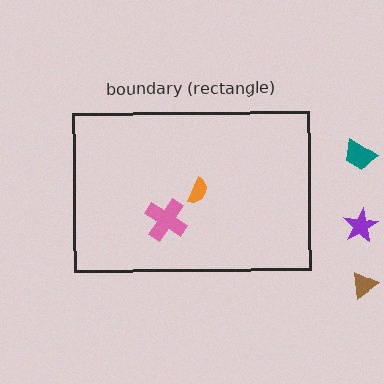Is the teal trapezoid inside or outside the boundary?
Outside.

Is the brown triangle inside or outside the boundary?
Outside.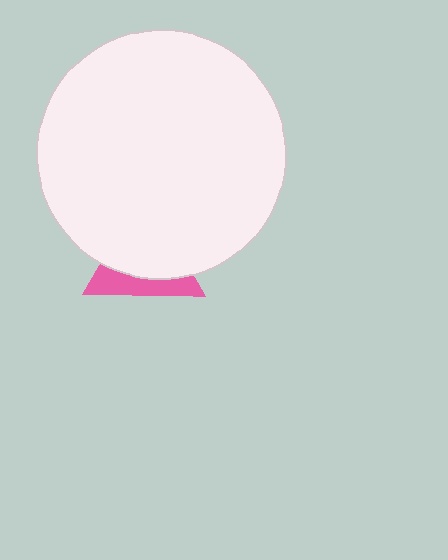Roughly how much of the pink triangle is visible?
A small part of it is visible (roughly 34%).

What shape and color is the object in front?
The object in front is a white circle.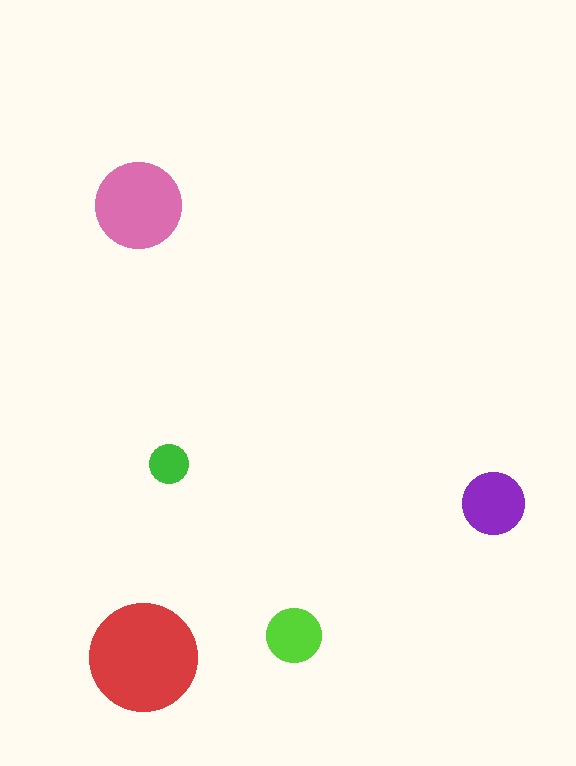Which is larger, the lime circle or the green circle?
The lime one.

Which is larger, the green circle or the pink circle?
The pink one.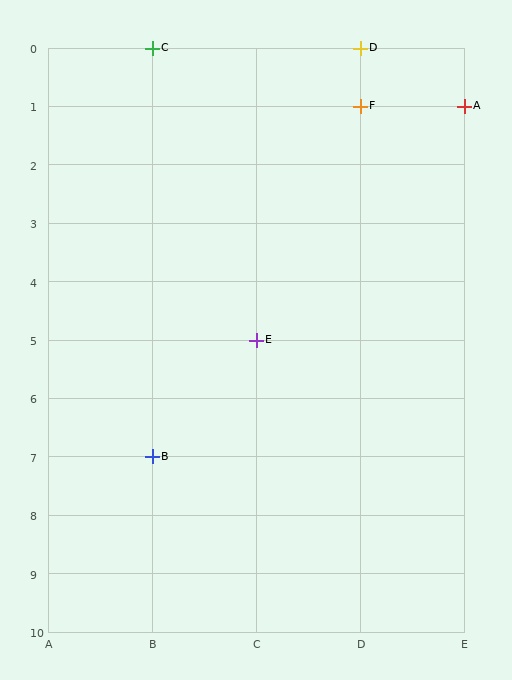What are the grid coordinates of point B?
Point B is at grid coordinates (B, 7).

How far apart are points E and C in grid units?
Points E and C are 1 column and 5 rows apart (about 5.1 grid units diagonally).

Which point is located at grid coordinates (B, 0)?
Point C is at (B, 0).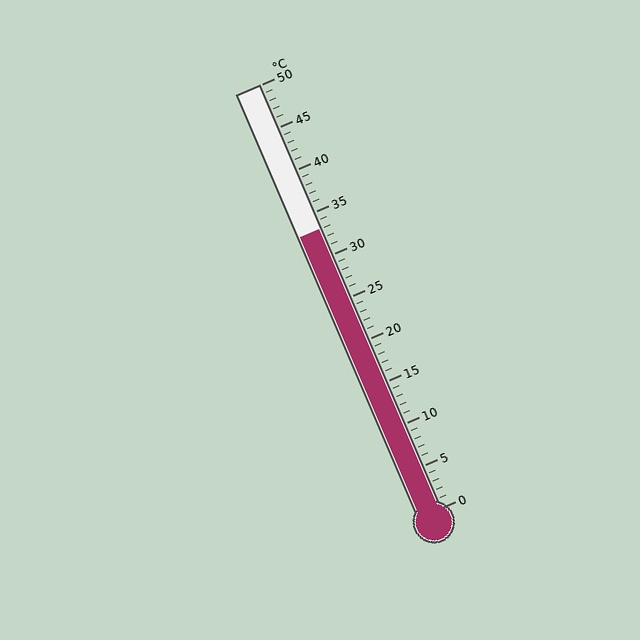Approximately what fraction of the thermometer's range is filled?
The thermometer is filled to approximately 65% of its range.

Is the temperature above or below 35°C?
The temperature is below 35°C.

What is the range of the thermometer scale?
The thermometer scale ranges from 0°C to 50°C.